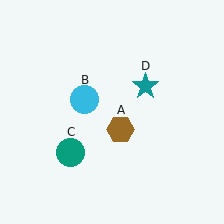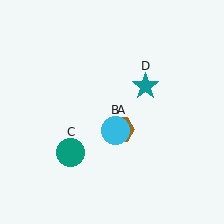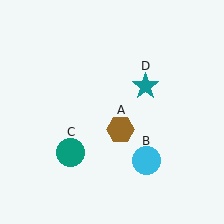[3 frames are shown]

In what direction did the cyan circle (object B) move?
The cyan circle (object B) moved down and to the right.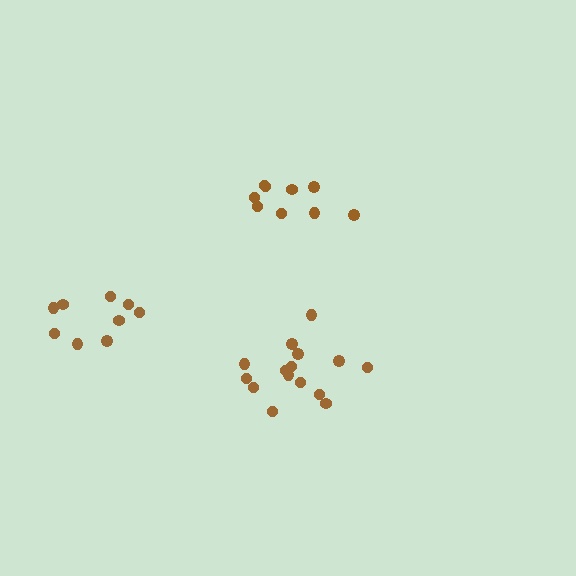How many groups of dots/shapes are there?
There are 3 groups.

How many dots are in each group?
Group 1: 15 dots, Group 2: 9 dots, Group 3: 9 dots (33 total).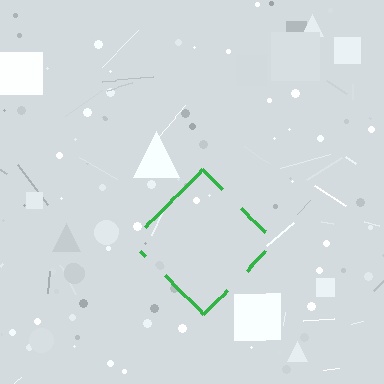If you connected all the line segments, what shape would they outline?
They would outline a diamond.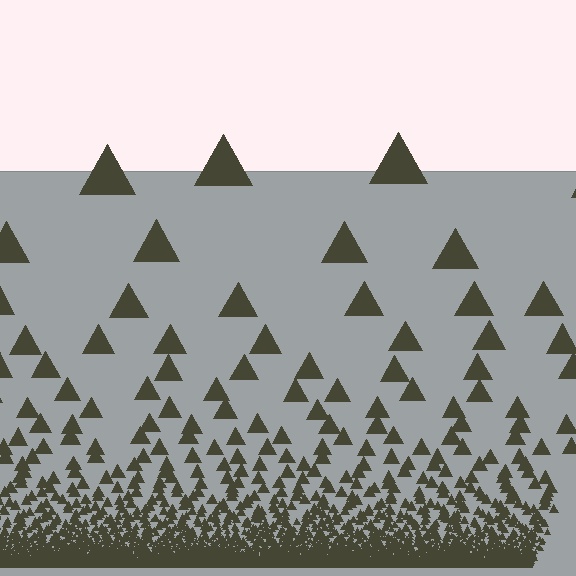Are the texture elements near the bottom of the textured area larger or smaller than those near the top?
Smaller. The gradient is inverted — elements near the bottom are smaller and denser.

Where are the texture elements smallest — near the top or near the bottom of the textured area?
Near the bottom.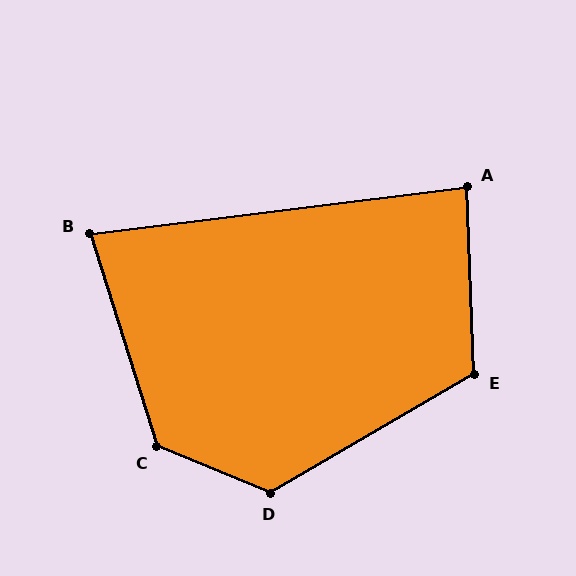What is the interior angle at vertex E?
Approximately 118 degrees (obtuse).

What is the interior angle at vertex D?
Approximately 128 degrees (obtuse).